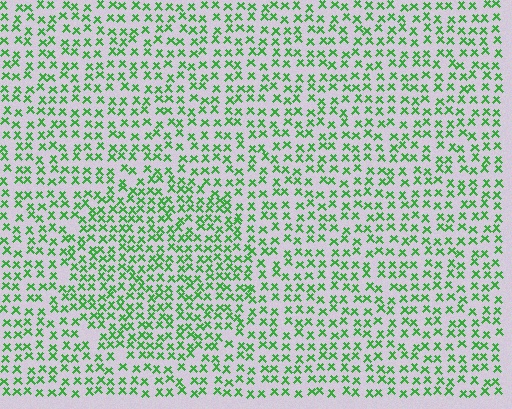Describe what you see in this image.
The image contains small green elements arranged at two different densities. A circle-shaped region is visible where the elements are more densely packed than the surrounding area.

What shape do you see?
I see a circle.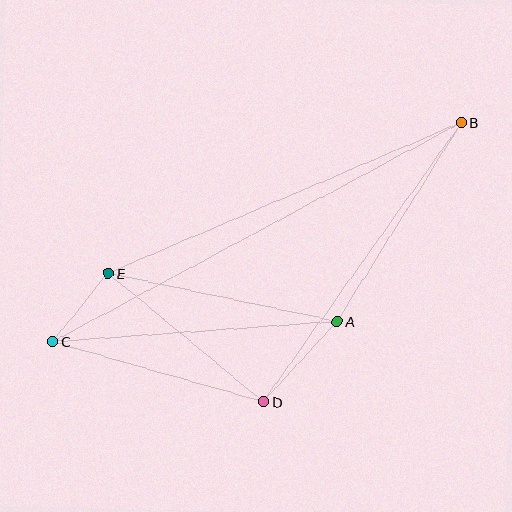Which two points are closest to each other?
Points C and E are closest to each other.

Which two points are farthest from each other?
Points B and C are farthest from each other.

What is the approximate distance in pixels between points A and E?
The distance between A and E is approximately 234 pixels.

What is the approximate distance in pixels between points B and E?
The distance between B and E is approximately 384 pixels.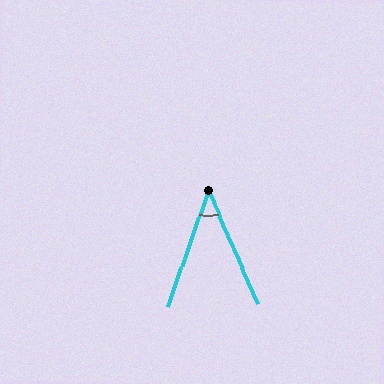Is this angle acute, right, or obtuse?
It is acute.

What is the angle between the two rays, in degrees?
Approximately 43 degrees.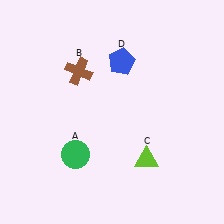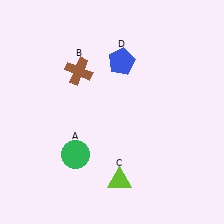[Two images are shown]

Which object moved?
The lime triangle (C) moved left.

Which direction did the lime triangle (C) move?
The lime triangle (C) moved left.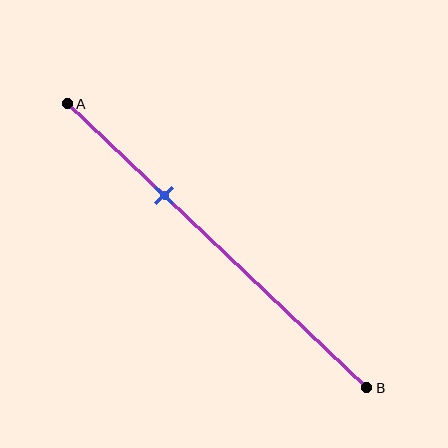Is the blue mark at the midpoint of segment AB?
No, the mark is at about 30% from A, not at the 50% midpoint.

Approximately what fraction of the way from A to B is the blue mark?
The blue mark is approximately 30% of the way from A to B.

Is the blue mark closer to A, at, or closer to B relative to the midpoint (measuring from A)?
The blue mark is closer to point A than the midpoint of segment AB.